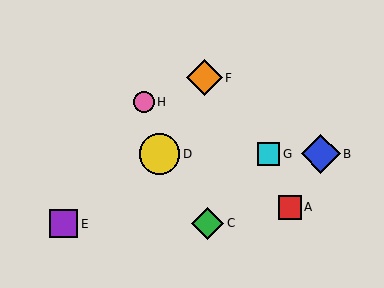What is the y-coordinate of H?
Object H is at y≈102.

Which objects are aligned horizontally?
Objects B, D, G are aligned horizontally.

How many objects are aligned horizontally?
3 objects (B, D, G) are aligned horizontally.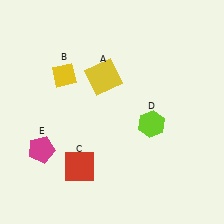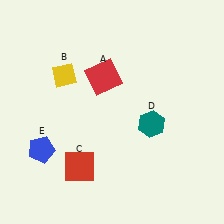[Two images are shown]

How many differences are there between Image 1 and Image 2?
There are 3 differences between the two images.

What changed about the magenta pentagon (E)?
In Image 1, E is magenta. In Image 2, it changed to blue.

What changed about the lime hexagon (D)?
In Image 1, D is lime. In Image 2, it changed to teal.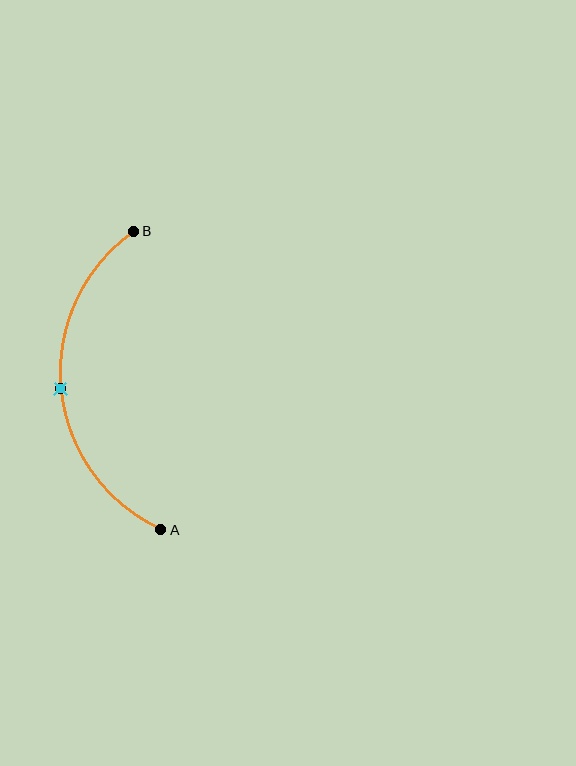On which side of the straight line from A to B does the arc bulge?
The arc bulges to the left of the straight line connecting A and B.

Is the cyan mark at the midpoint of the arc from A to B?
Yes. The cyan mark lies on the arc at equal arc-length from both A and B — it is the arc midpoint.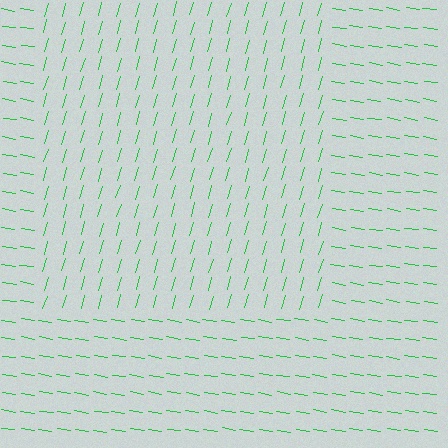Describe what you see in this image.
The image is filled with small green line segments. A rectangle region in the image has lines oriented differently from the surrounding lines, creating a visible texture boundary.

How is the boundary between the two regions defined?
The boundary is defined purely by a change in line orientation (approximately 83 degrees difference). All lines are the same color and thickness.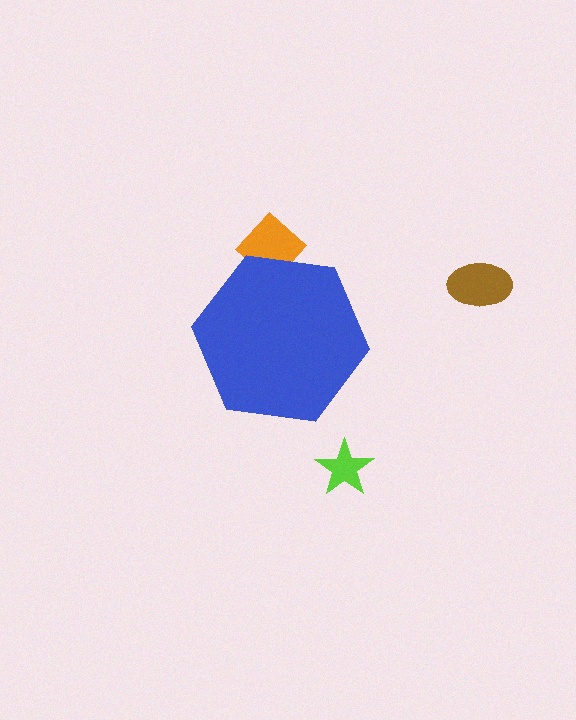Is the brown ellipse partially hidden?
No, the brown ellipse is fully visible.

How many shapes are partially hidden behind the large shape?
1 shape is partially hidden.